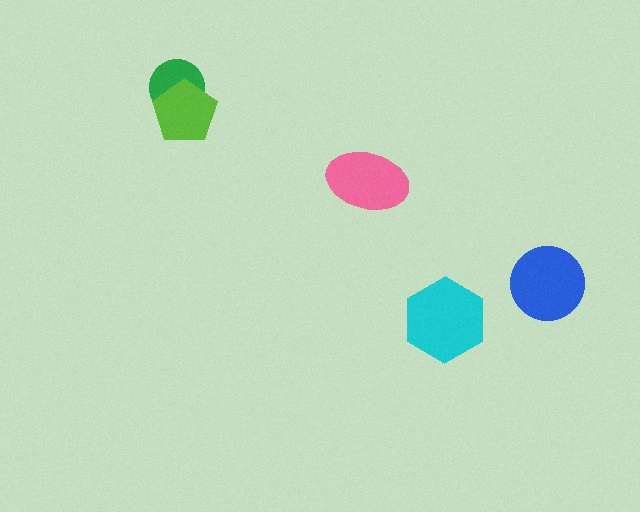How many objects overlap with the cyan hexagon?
0 objects overlap with the cyan hexagon.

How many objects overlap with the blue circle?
0 objects overlap with the blue circle.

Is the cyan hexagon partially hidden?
No, no other shape covers it.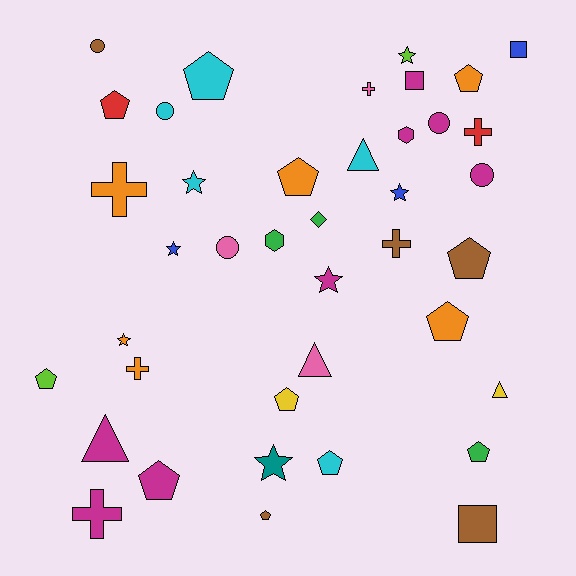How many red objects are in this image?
There are 2 red objects.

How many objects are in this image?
There are 40 objects.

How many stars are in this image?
There are 7 stars.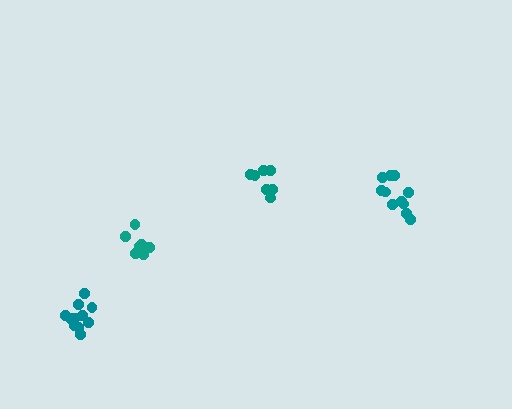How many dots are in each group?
Group 1: 9 dots, Group 2: 7 dots, Group 3: 11 dots, Group 4: 11 dots (38 total).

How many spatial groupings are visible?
There are 4 spatial groupings.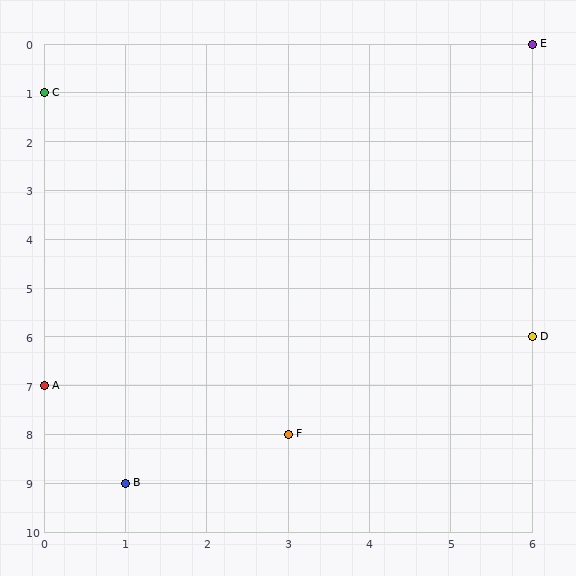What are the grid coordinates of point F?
Point F is at grid coordinates (3, 8).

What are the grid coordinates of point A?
Point A is at grid coordinates (0, 7).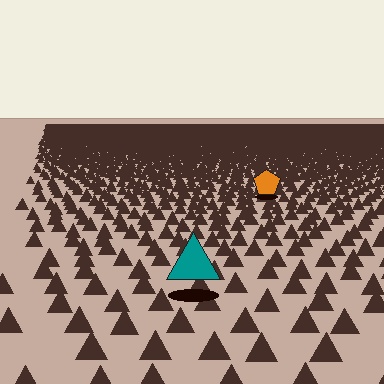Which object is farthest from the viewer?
The orange pentagon is farthest from the viewer. It appears smaller and the ground texture around it is denser.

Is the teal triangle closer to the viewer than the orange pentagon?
Yes. The teal triangle is closer — you can tell from the texture gradient: the ground texture is coarser near it.